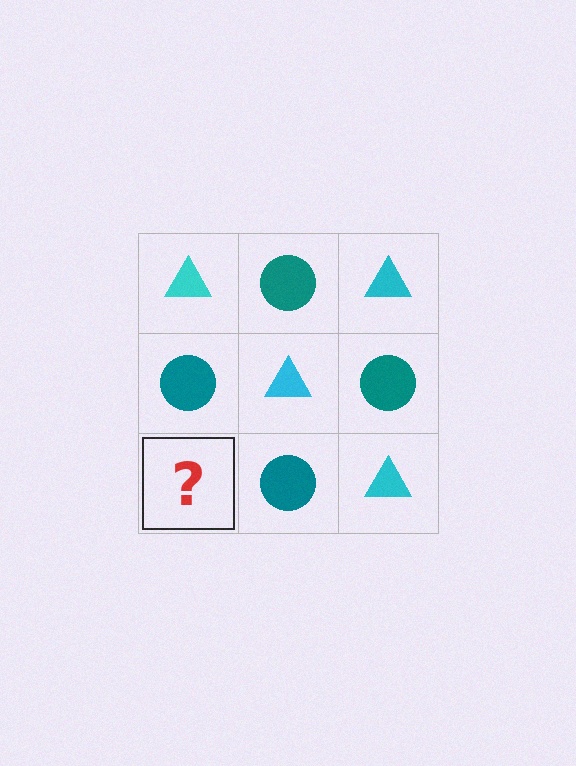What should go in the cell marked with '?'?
The missing cell should contain a cyan triangle.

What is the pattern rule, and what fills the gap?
The rule is that it alternates cyan triangle and teal circle in a checkerboard pattern. The gap should be filled with a cyan triangle.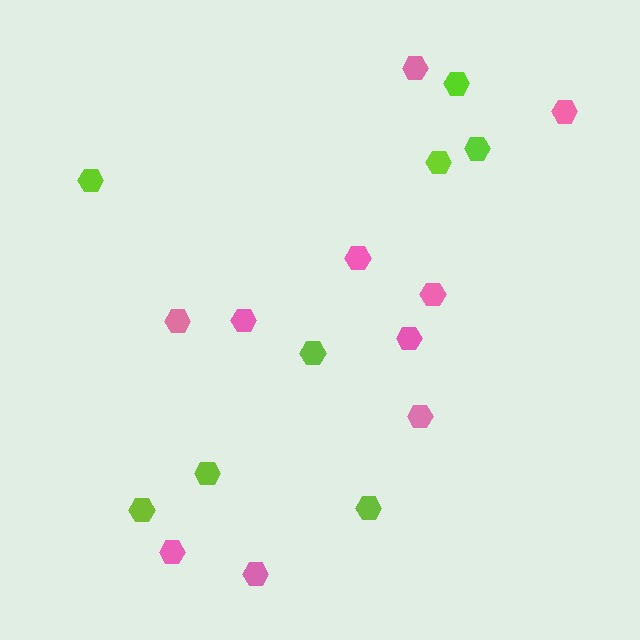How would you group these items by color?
There are 2 groups: one group of lime hexagons (8) and one group of pink hexagons (10).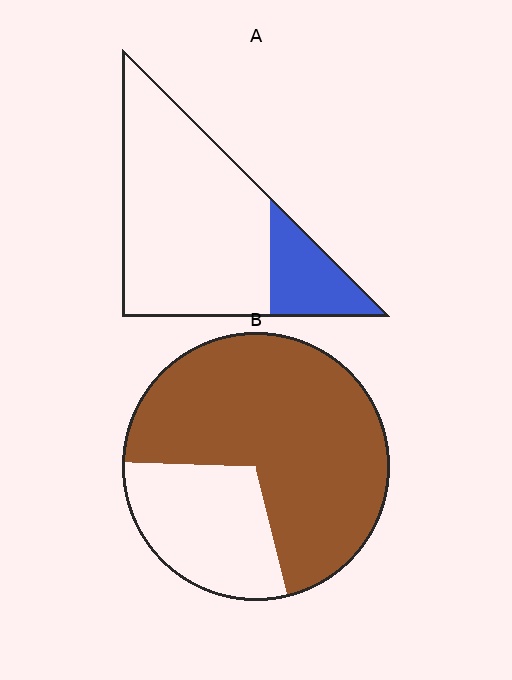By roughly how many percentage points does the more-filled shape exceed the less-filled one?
By roughly 50 percentage points (B over A).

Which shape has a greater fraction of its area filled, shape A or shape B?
Shape B.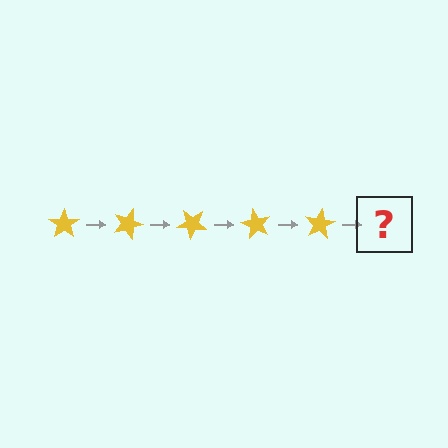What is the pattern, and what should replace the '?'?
The pattern is that the star rotates 20 degrees each step. The '?' should be a yellow star rotated 100 degrees.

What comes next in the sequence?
The next element should be a yellow star rotated 100 degrees.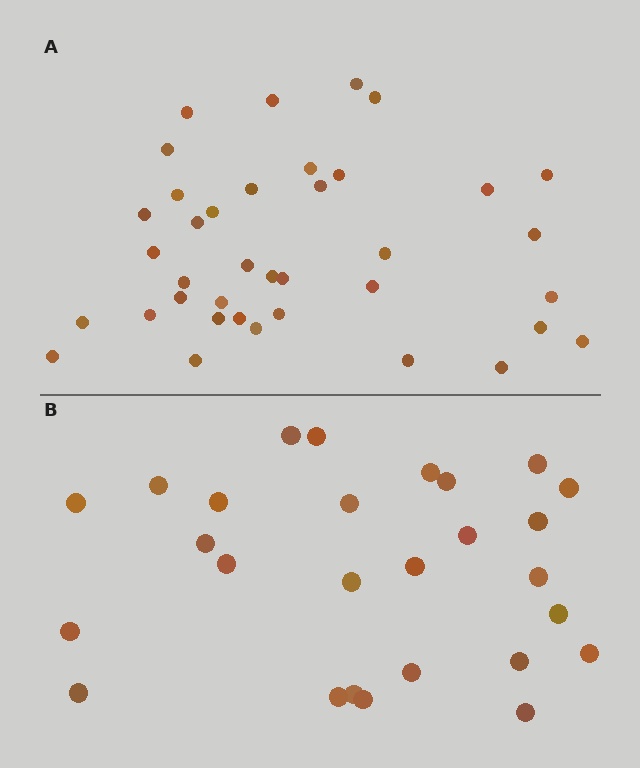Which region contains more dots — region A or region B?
Region A (the top region) has more dots.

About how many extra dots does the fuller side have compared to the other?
Region A has roughly 12 or so more dots than region B.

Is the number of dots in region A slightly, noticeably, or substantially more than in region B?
Region A has noticeably more, but not dramatically so. The ratio is roughly 1.4 to 1.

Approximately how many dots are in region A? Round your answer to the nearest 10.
About 40 dots. (The exact count is 38, which rounds to 40.)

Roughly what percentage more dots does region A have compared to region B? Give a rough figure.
About 40% more.